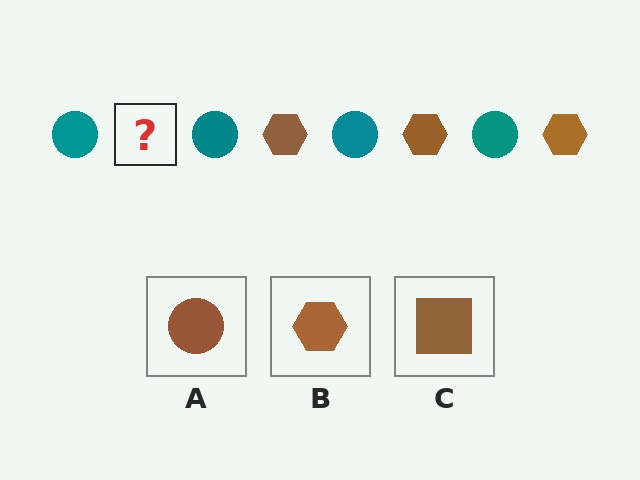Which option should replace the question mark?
Option B.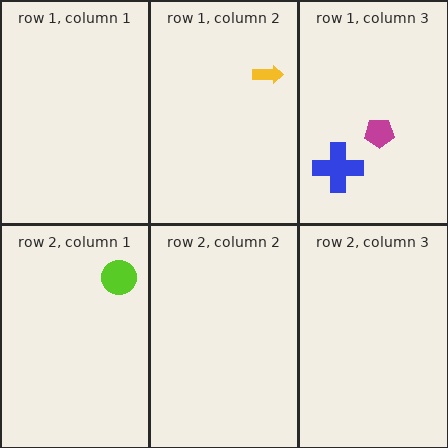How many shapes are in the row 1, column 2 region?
1.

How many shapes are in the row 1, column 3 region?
2.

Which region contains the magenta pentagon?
The row 1, column 3 region.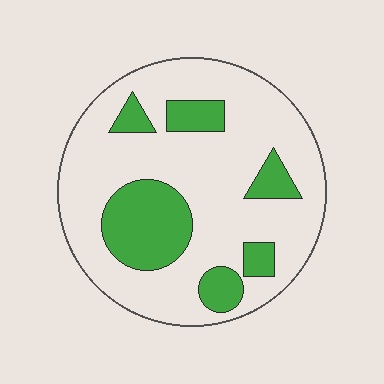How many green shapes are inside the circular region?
6.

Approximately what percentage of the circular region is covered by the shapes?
Approximately 25%.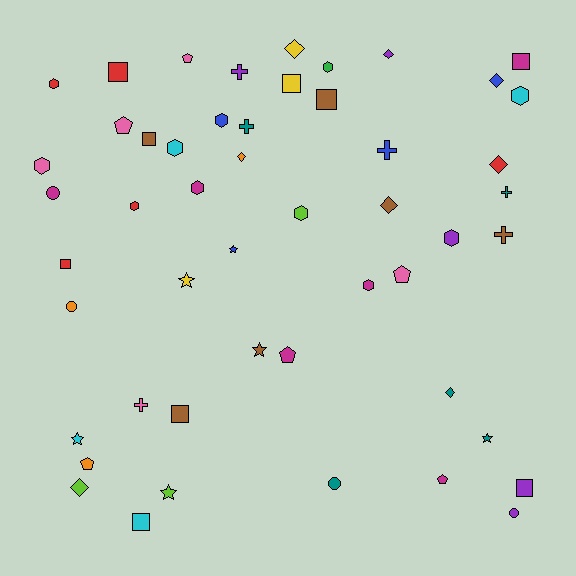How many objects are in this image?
There are 50 objects.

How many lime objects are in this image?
There are 3 lime objects.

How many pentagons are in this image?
There are 6 pentagons.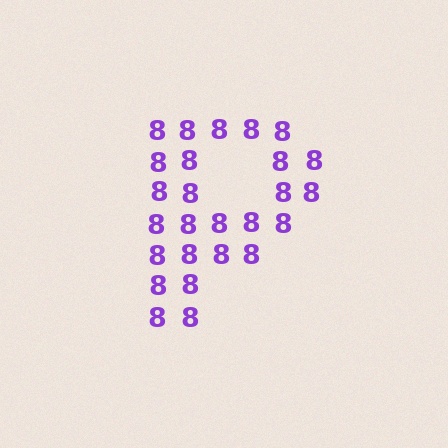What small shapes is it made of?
It is made of small digit 8's.